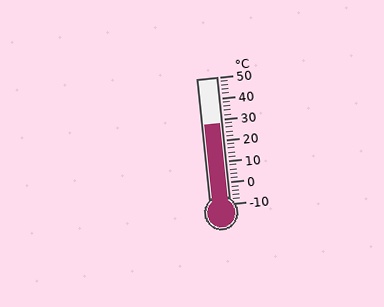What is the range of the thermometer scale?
The thermometer scale ranges from -10°C to 50°C.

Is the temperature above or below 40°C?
The temperature is below 40°C.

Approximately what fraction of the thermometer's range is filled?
The thermometer is filled to approximately 65% of its range.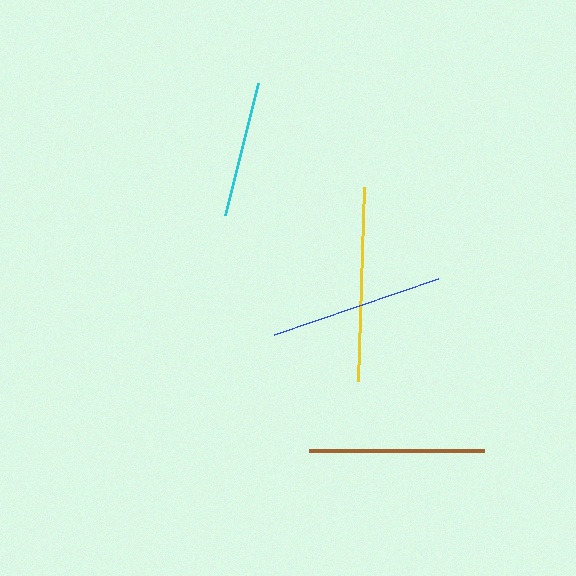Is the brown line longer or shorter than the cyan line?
The brown line is longer than the cyan line.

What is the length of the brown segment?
The brown segment is approximately 175 pixels long.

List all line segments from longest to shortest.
From longest to shortest: yellow, brown, blue, cyan.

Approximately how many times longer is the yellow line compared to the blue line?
The yellow line is approximately 1.1 times the length of the blue line.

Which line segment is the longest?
The yellow line is the longest at approximately 194 pixels.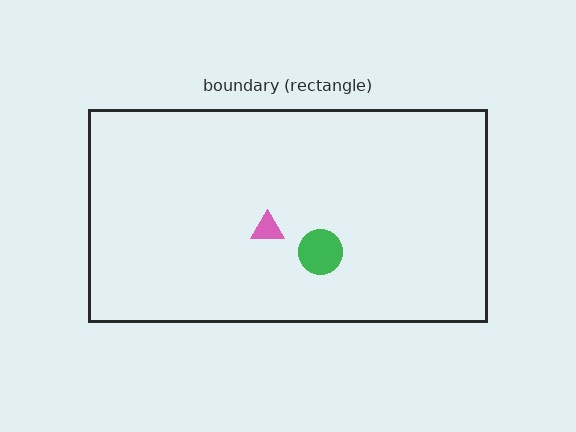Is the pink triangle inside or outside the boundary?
Inside.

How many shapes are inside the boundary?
2 inside, 0 outside.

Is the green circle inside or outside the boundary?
Inside.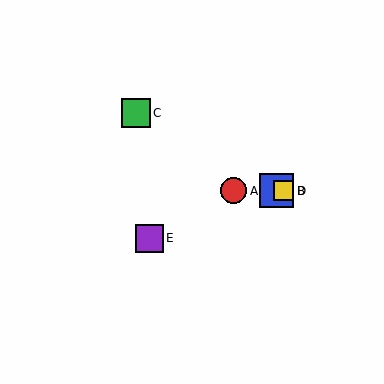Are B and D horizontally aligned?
Yes, both are at y≈191.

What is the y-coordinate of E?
Object E is at y≈238.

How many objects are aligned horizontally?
3 objects (A, B, D) are aligned horizontally.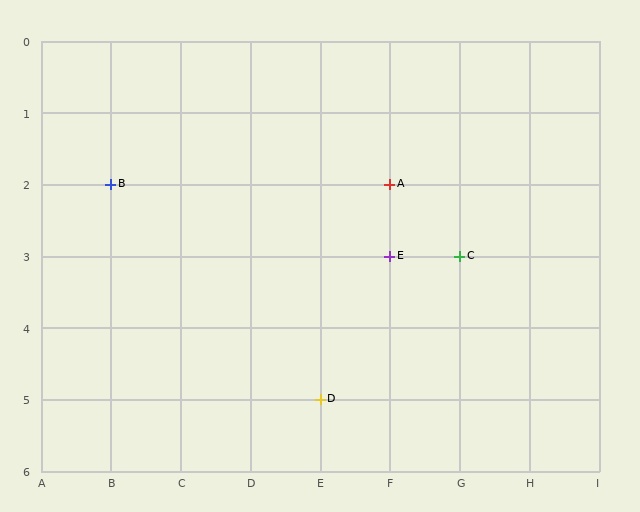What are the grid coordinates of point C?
Point C is at grid coordinates (G, 3).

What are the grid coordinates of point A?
Point A is at grid coordinates (F, 2).